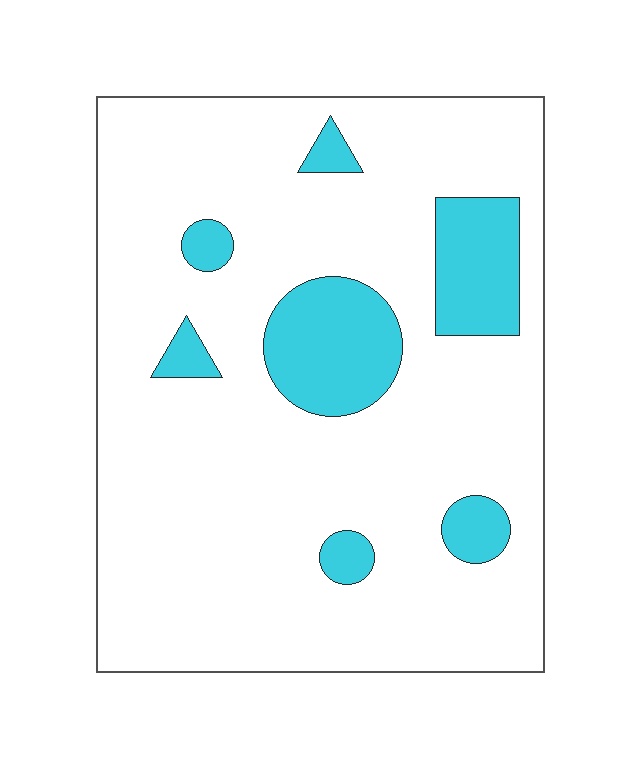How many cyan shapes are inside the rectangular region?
7.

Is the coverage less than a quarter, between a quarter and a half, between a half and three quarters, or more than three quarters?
Less than a quarter.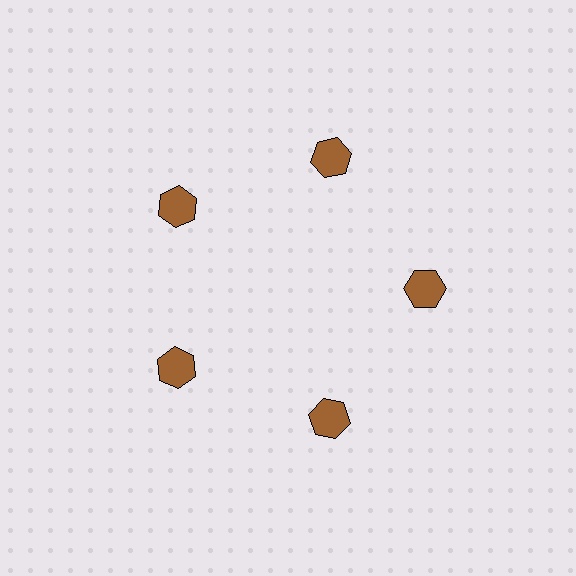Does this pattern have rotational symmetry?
Yes, this pattern has 5-fold rotational symmetry. It looks the same after rotating 72 degrees around the center.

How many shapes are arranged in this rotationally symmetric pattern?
There are 5 shapes, arranged in 5 groups of 1.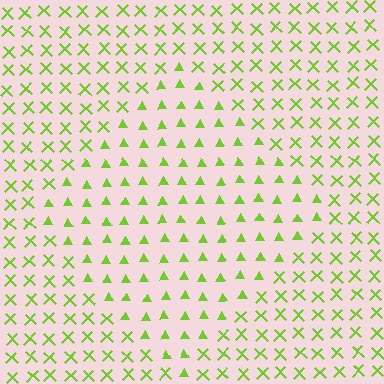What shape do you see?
I see a diamond.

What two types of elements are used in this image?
The image uses triangles inside the diamond region and X marks outside it.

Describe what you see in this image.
The image is filled with small lime elements arranged in a uniform grid. A diamond-shaped region contains triangles, while the surrounding area contains X marks. The boundary is defined purely by the change in element shape.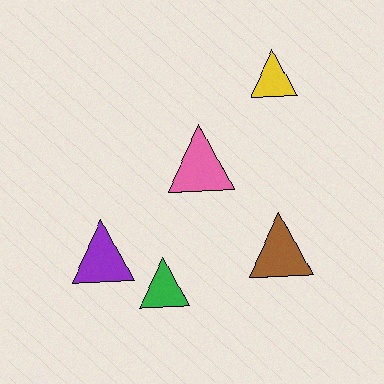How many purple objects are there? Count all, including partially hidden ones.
There is 1 purple object.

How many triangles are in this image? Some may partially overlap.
There are 5 triangles.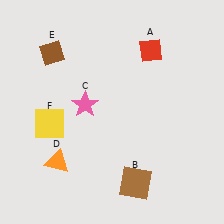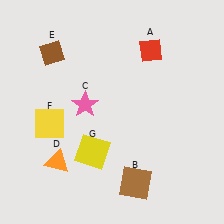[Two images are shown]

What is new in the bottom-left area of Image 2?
A yellow square (G) was added in the bottom-left area of Image 2.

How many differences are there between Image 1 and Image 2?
There is 1 difference between the two images.